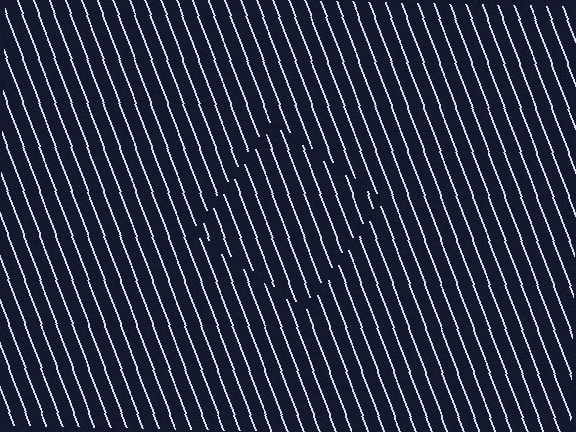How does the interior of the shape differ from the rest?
The interior of the shape contains the same grating, shifted by half a period — the contour is defined by the phase discontinuity where line-ends from the inner and outer gratings abut.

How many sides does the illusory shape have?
4 sides — the line-ends trace a square.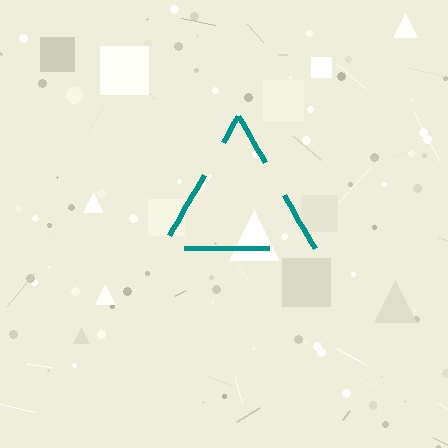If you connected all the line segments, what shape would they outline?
They would outline a triangle.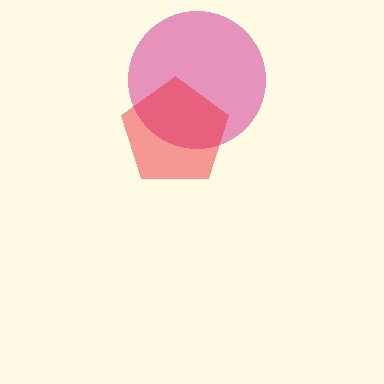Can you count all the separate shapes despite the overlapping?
Yes, there are 2 separate shapes.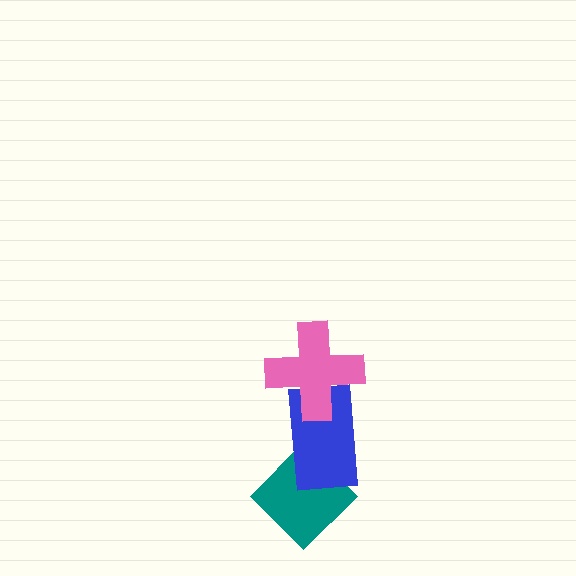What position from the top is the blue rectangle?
The blue rectangle is 2nd from the top.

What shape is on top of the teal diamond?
The blue rectangle is on top of the teal diamond.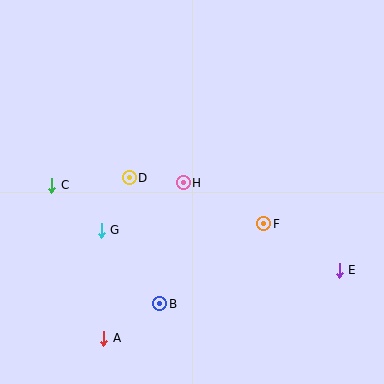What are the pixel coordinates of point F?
Point F is at (264, 224).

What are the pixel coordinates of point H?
Point H is at (183, 183).